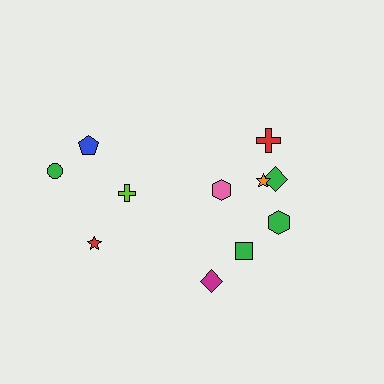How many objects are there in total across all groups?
There are 11 objects.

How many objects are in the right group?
There are 7 objects.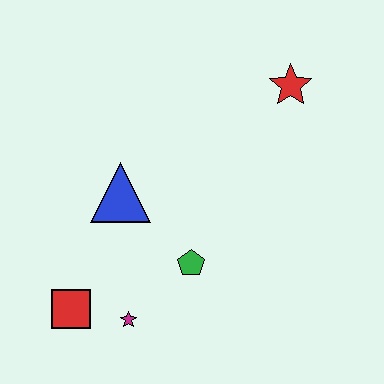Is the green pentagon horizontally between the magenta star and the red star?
Yes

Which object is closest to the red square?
The magenta star is closest to the red square.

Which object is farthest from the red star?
The red square is farthest from the red star.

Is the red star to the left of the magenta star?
No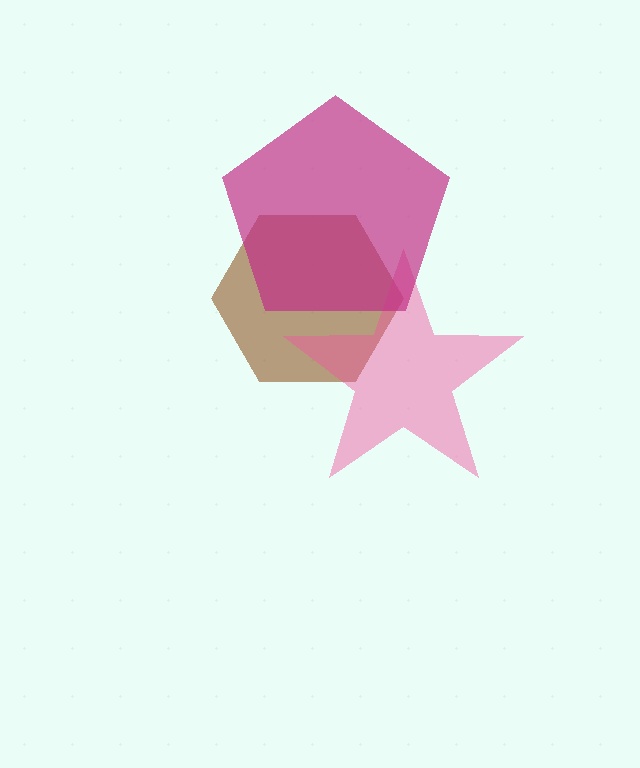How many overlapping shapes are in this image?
There are 3 overlapping shapes in the image.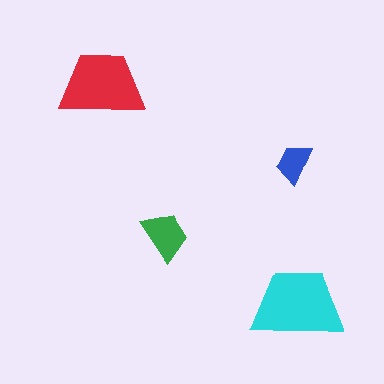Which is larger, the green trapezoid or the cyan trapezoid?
The cyan one.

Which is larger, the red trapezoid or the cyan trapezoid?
The cyan one.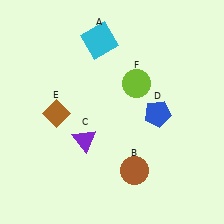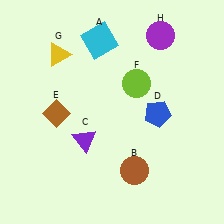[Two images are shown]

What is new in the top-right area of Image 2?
A purple circle (H) was added in the top-right area of Image 2.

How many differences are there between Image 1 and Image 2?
There are 2 differences between the two images.